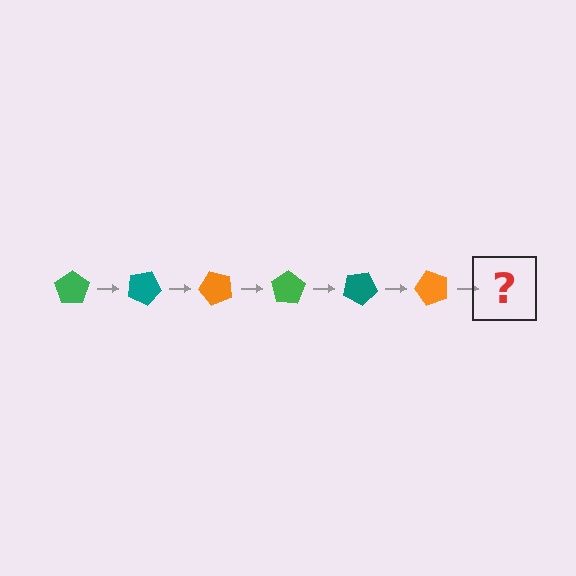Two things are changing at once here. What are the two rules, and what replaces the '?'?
The two rules are that it rotates 25 degrees each step and the color cycles through green, teal, and orange. The '?' should be a green pentagon, rotated 150 degrees from the start.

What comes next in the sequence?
The next element should be a green pentagon, rotated 150 degrees from the start.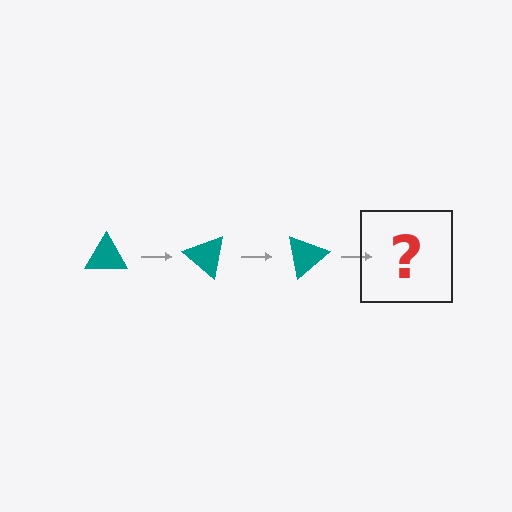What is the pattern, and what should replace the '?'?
The pattern is that the triangle rotates 40 degrees each step. The '?' should be a teal triangle rotated 120 degrees.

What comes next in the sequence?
The next element should be a teal triangle rotated 120 degrees.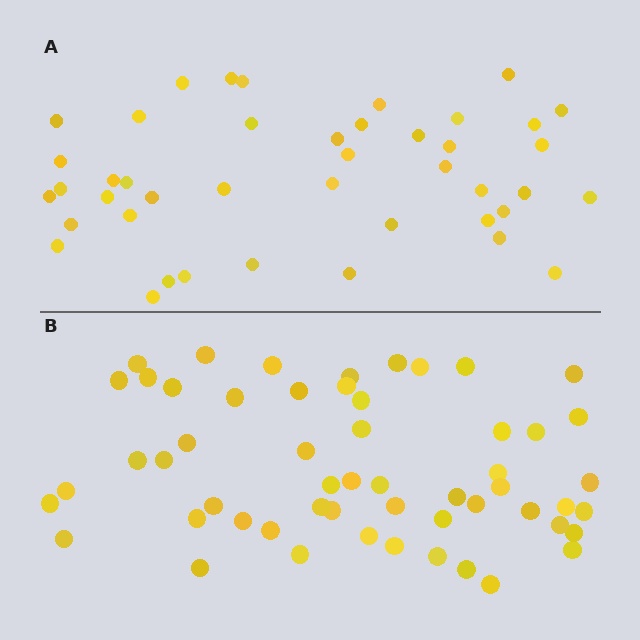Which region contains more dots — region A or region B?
Region B (the bottom region) has more dots.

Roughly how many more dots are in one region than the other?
Region B has roughly 12 or so more dots than region A.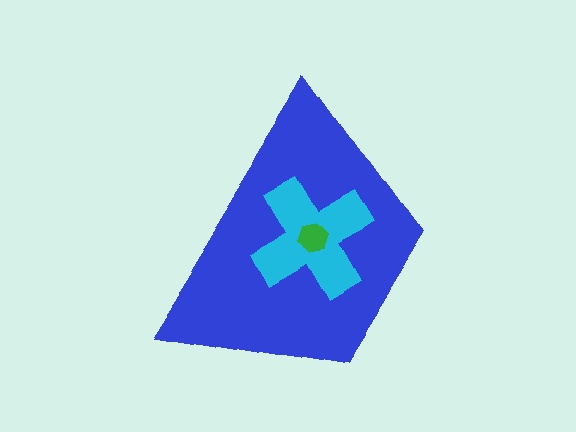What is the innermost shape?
The green hexagon.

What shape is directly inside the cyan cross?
The green hexagon.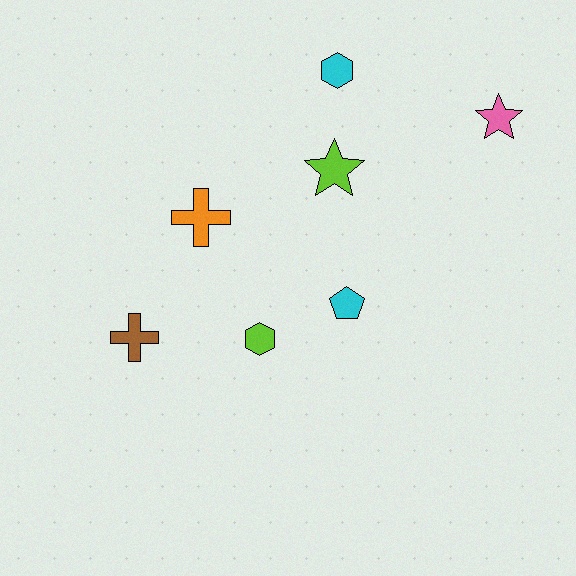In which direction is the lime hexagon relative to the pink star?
The lime hexagon is to the left of the pink star.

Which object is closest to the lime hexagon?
The cyan pentagon is closest to the lime hexagon.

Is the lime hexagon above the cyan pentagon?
No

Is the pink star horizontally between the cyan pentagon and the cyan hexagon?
No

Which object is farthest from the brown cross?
The pink star is farthest from the brown cross.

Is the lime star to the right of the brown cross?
Yes